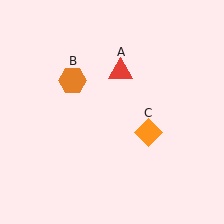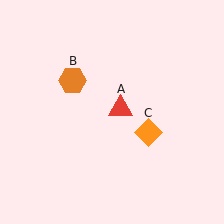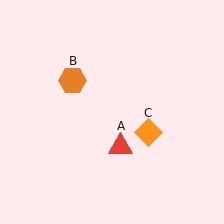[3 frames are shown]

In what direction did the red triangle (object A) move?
The red triangle (object A) moved down.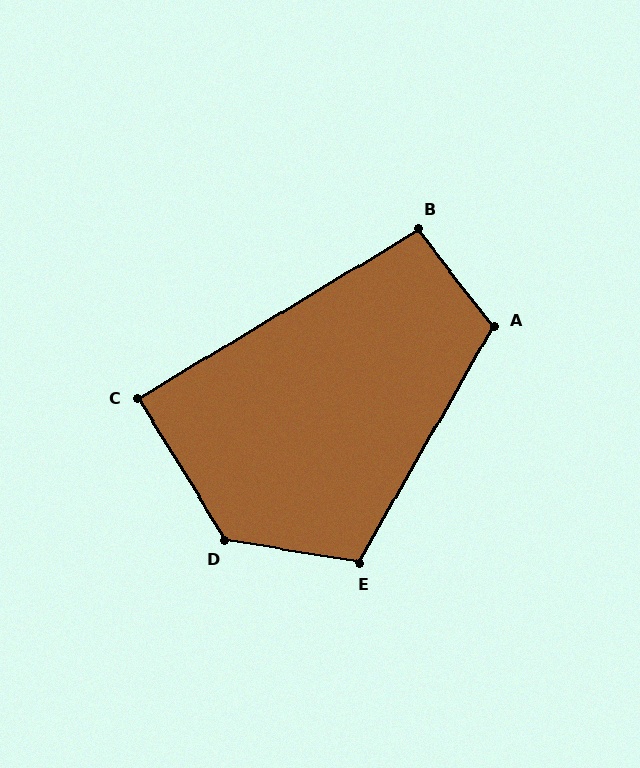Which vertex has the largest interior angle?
D, at approximately 131 degrees.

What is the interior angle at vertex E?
Approximately 110 degrees (obtuse).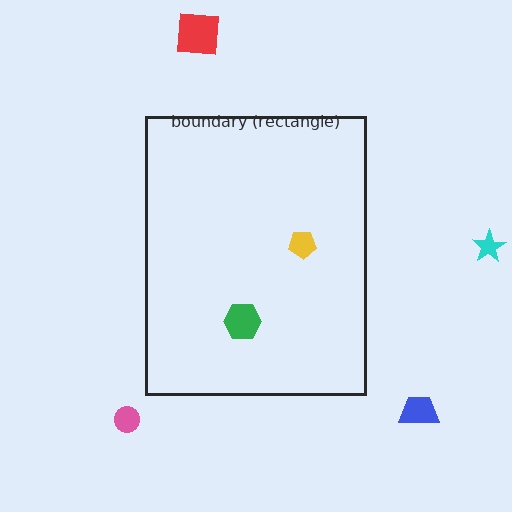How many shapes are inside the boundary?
2 inside, 4 outside.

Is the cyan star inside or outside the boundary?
Outside.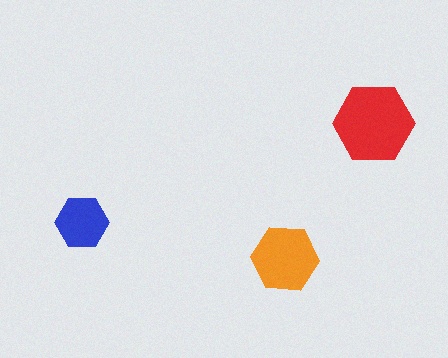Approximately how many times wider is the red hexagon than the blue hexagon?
About 1.5 times wider.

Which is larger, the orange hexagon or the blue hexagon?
The orange one.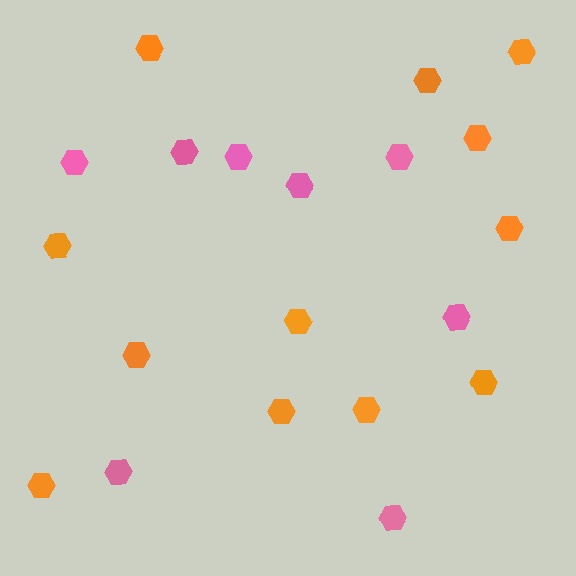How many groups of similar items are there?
There are 2 groups: one group of pink hexagons (8) and one group of orange hexagons (12).